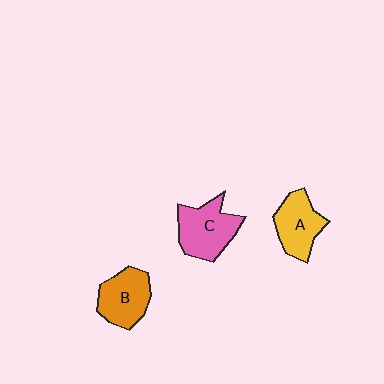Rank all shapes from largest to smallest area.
From largest to smallest: C (pink), B (orange), A (yellow).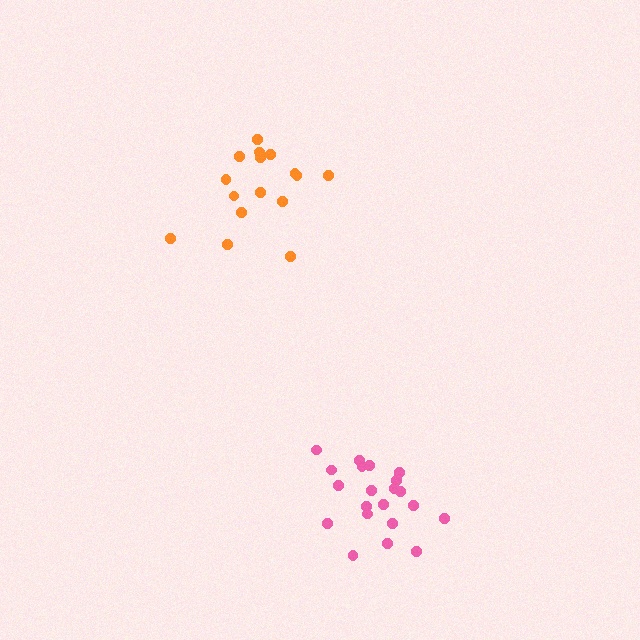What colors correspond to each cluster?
The clusters are colored: orange, pink.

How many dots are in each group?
Group 1: 16 dots, Group 2: 21 dots (37 total).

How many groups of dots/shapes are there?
There are 2 groups.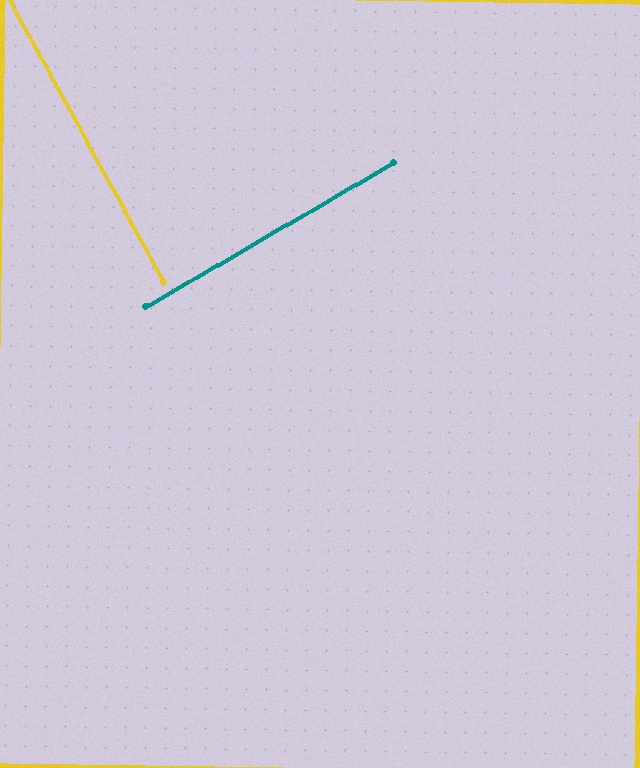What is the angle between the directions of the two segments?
Approximately 88 degrees.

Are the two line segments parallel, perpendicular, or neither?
Perpendicular — they meet at approximately 88°.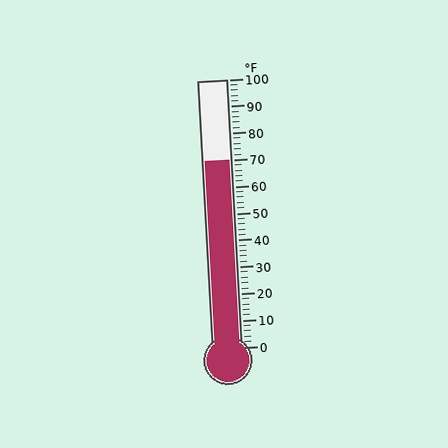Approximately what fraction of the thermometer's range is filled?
The thermometer is filled to approximately 70% of its range.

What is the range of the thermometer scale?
The thermometer scale ranges from 0°F to 100°F.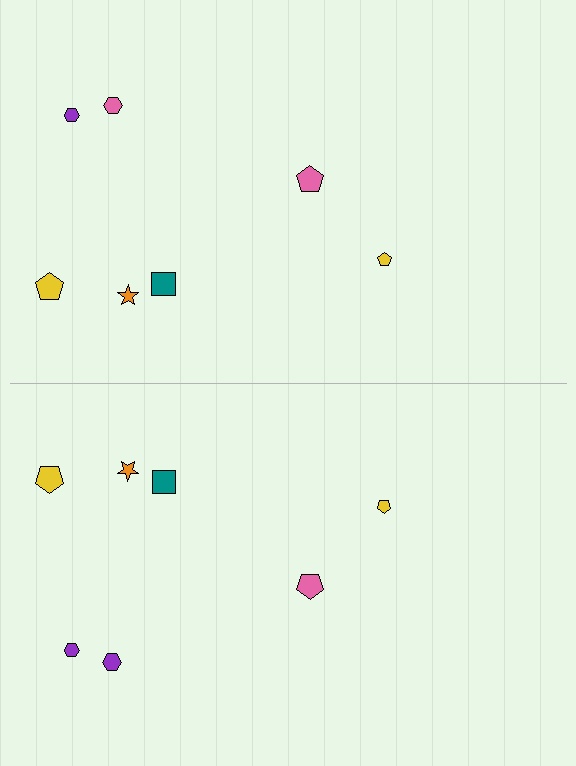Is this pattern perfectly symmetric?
No, the pattern is not perfectly symmetric. The purple hexagon on the bottom side breaks the symmetry — its mirror counterpart is pink.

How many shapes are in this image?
There are 14 shapes in this image.